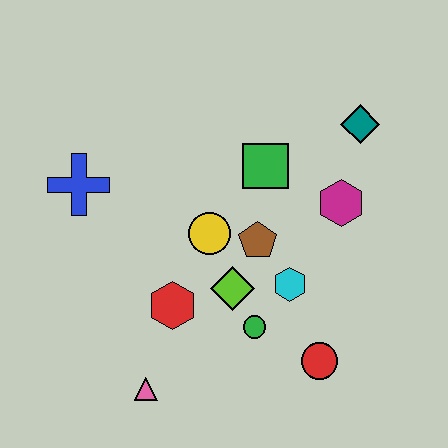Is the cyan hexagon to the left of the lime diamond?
No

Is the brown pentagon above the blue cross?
No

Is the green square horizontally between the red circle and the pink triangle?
Yes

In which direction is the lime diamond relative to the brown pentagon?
The lime diamond is below the brown pentagon.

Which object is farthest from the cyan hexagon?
The blue cross is farthest from the cyan hexagon.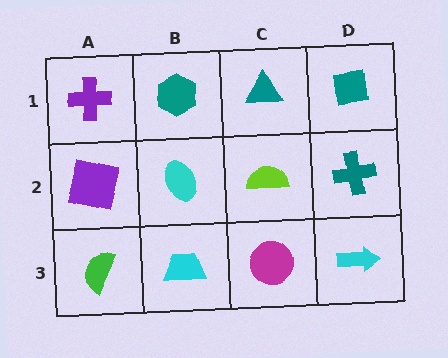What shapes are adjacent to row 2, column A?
A purple cross (row 1, column A), a green semicircle (row 3, column A), a cyan ellipse (row 2, column B).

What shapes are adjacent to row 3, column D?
A teal cross (row 2, column D), a magenta circle (row 3, column C).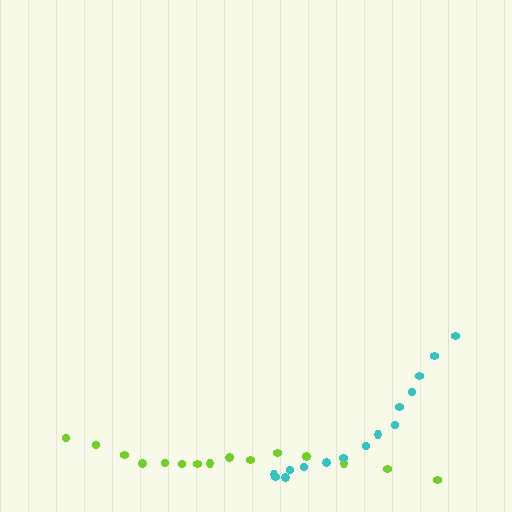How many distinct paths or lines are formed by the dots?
There are 2 distinct paths.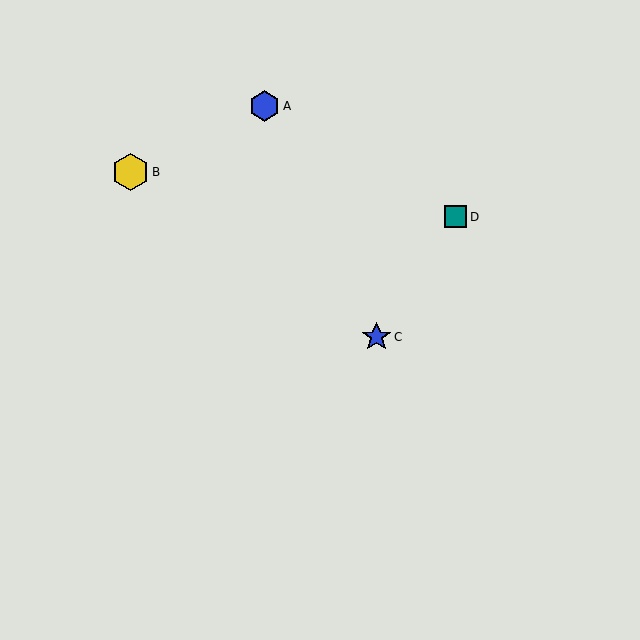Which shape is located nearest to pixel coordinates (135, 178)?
The yellow hexagon (labeled B) at (131, 172) is nearest to that location.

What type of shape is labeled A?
Shape A is a blue hexagon.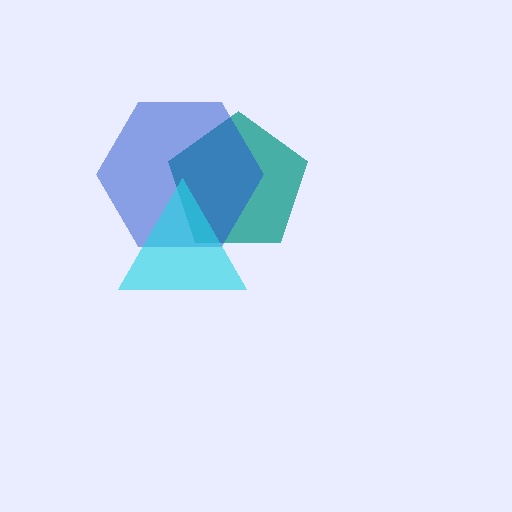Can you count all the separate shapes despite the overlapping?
Yes, there are 3 separate shapes.